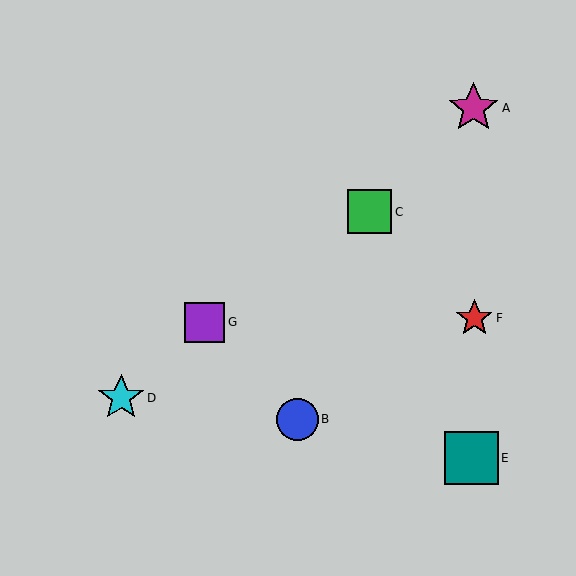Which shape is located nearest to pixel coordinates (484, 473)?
The teal square (labeled E) at (472, 458) is nearest to that location.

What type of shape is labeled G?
Shape G is a purple square.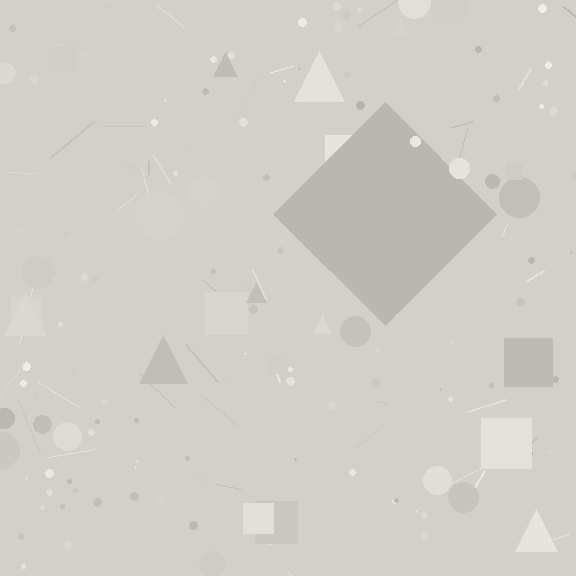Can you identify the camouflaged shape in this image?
The camouflaged shape is a diamond.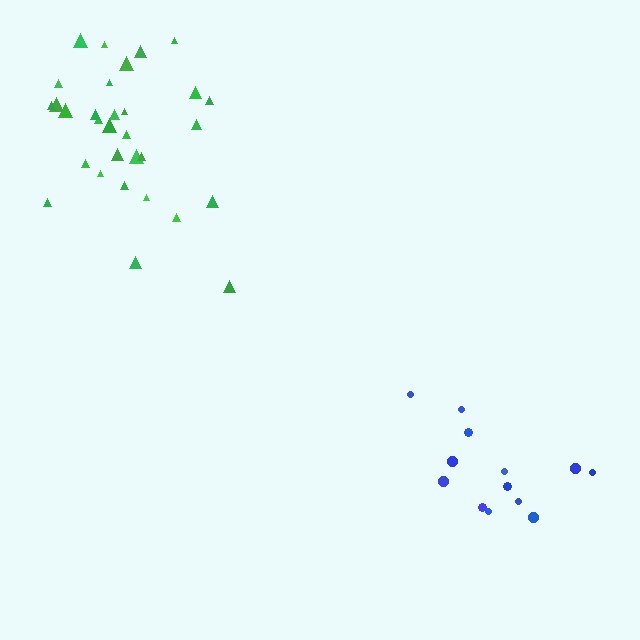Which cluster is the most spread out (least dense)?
Blue.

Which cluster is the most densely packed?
Green.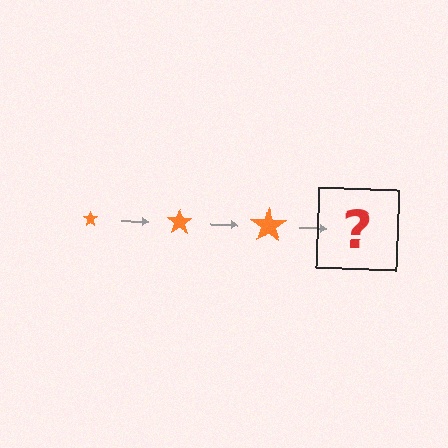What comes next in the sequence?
The next element should be an orange star, larger than the previous one.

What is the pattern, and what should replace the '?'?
The pattern is that the star gets progressively larger each step. The '?' should be an orange star, larger than the previous one.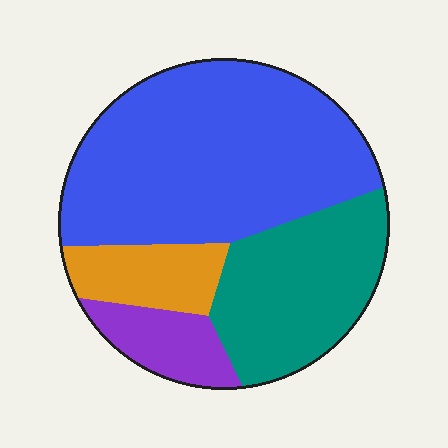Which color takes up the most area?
Blue, at roughly 50%.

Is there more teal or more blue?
Blue.